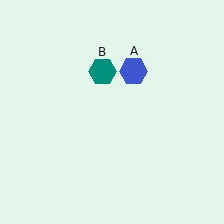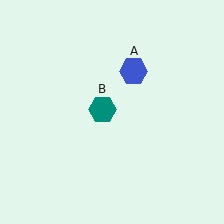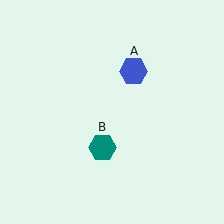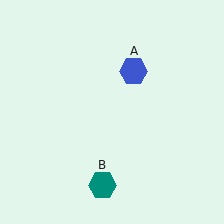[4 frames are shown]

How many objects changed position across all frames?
1 object changed position: teal hexagon (object B).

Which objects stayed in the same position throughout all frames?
Blue hexagon (object A) remained stationary.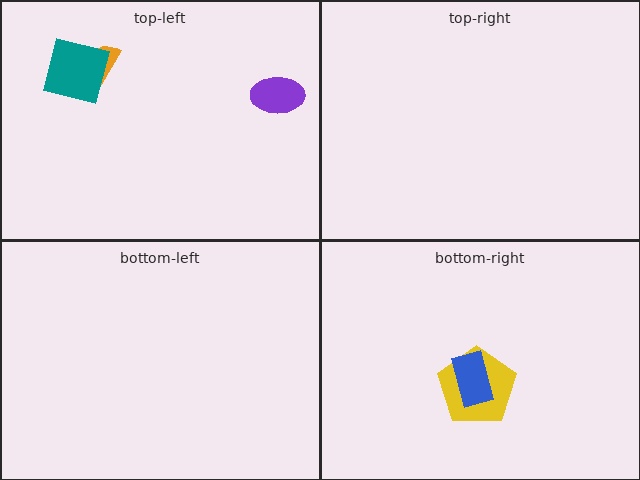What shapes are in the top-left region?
The purple ellipse, the orange semicircle, the teal square.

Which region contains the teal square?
The top-left region.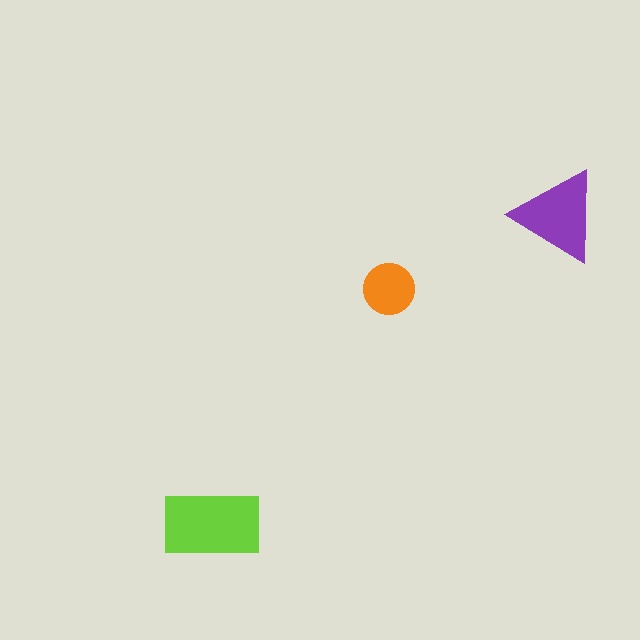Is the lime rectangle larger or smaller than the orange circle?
Larger.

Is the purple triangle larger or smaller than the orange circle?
Larger.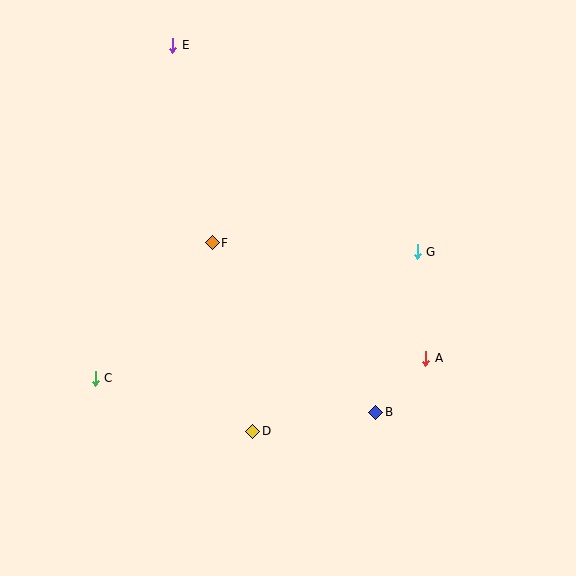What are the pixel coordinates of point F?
Point F is at (212, 243).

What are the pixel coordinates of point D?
Point D is at (253, 431).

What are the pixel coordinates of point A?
Point A is at (426, 358).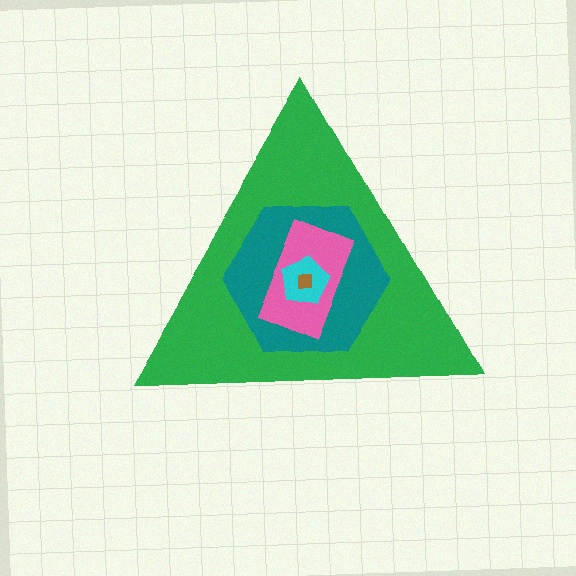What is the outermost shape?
The green triangle.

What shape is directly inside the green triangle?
The teal hexagon.